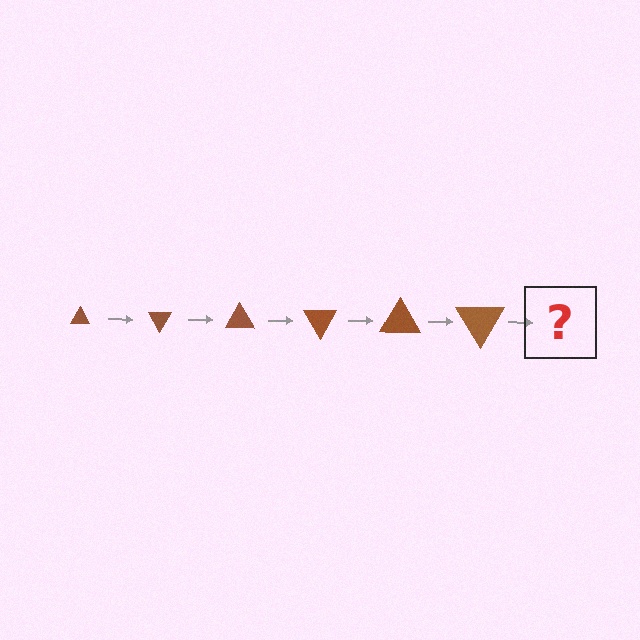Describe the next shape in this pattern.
It should be a triangle, larger than the previous one and rotated 360 degrees from the start.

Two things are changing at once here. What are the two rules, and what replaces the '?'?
The two rules are that the triangle grows larger each step and it rotates 60 degrees each step. The '?' should be a triangle, larger than the previous one and rotated 360 degrees from the start.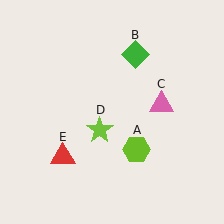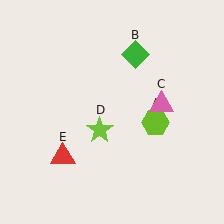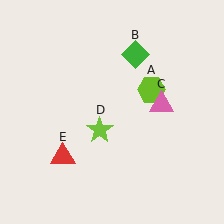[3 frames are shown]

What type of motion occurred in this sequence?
The lime hexagon (object A) rotated counterclockwise around the center of the scene.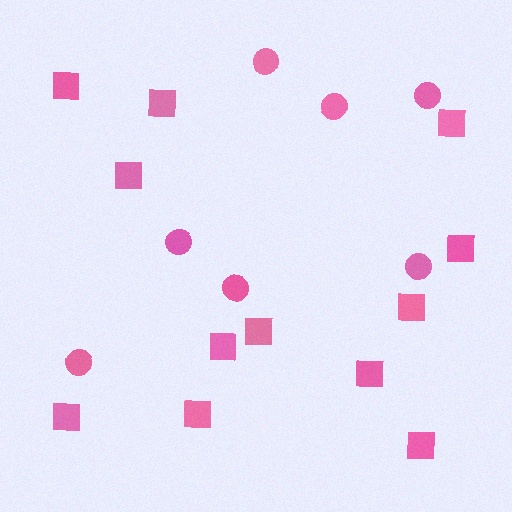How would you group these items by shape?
There are 2 groups: one group of circles (7) and one group of squares (12).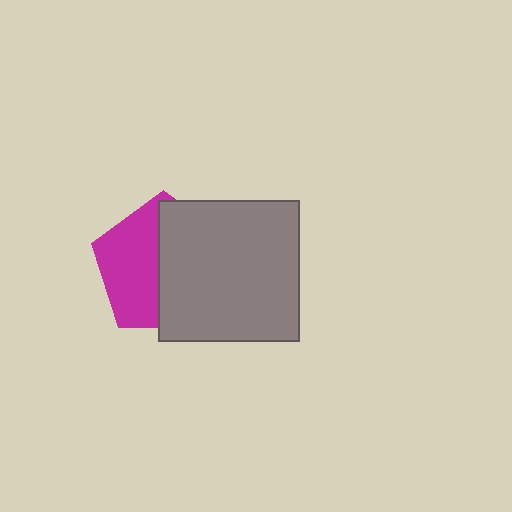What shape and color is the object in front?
The object in front is a gray square.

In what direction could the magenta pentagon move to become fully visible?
The magenta pentagon could move left. That would shift it out from behind the gray square entirely.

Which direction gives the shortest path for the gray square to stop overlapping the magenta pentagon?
Moving right gives the shortest separation.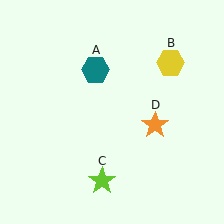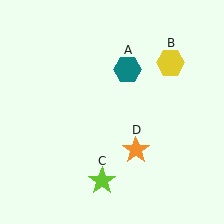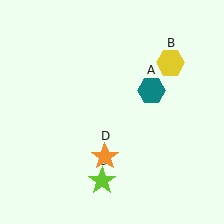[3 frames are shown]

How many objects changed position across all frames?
2 objects changed position: teal hexagon (object A), orange star (object D).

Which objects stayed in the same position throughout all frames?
Yellow hexagon (object B) and lime star (object C) remained stationary.